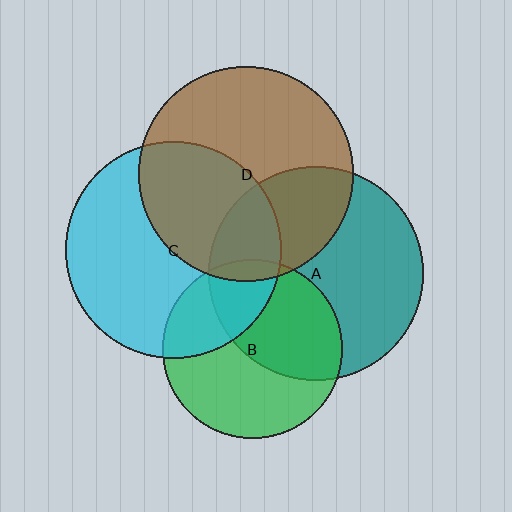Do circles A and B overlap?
Yes.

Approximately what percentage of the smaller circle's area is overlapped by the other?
Approximately 45%.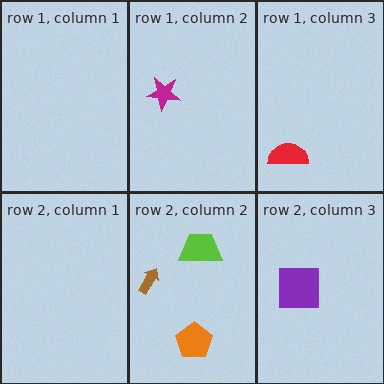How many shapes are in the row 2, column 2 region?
3.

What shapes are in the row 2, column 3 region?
The purple square.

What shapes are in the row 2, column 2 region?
The orange pentagon, the lime trapezoid, the brown arrow.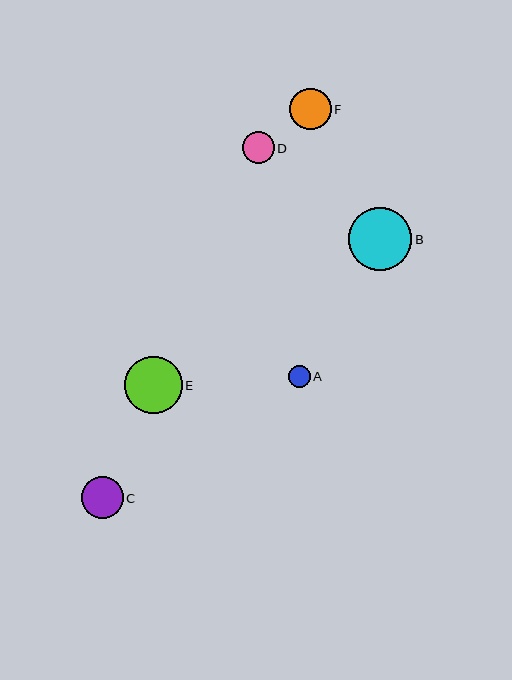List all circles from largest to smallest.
From largest to smallest: B, E, C, F, D, A.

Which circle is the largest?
Circle B is the largest with a size of approximately 64 pixels.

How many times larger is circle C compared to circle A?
Circle C is approximately 1.9 times the size of circle A.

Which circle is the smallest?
Circle A is the smallest with a size of approximately 22 pixels.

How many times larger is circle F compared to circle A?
Circle F is approximately 1.9 times the size of circle A.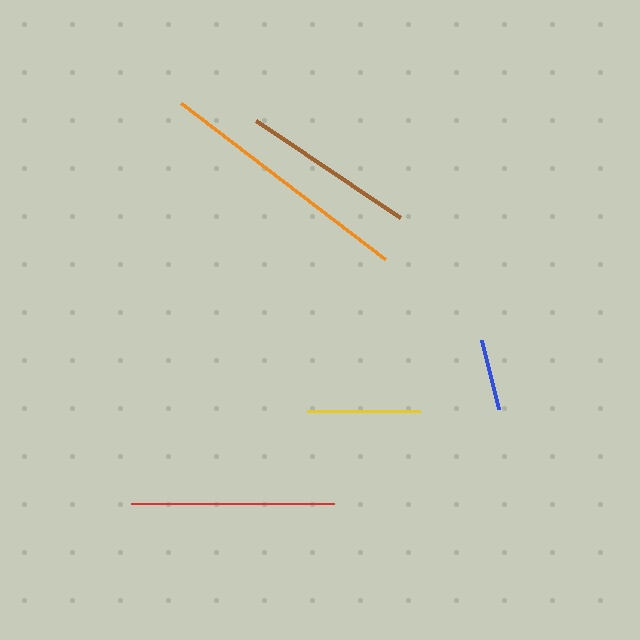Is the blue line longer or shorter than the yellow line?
The yellow line is longer than the blue line.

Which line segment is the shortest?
The blue line is the shortest at approximately 72 pixels.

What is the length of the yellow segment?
The yellow segment is approximately 113 pixels long.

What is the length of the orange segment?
The orange segment is approximately 257 pixels long.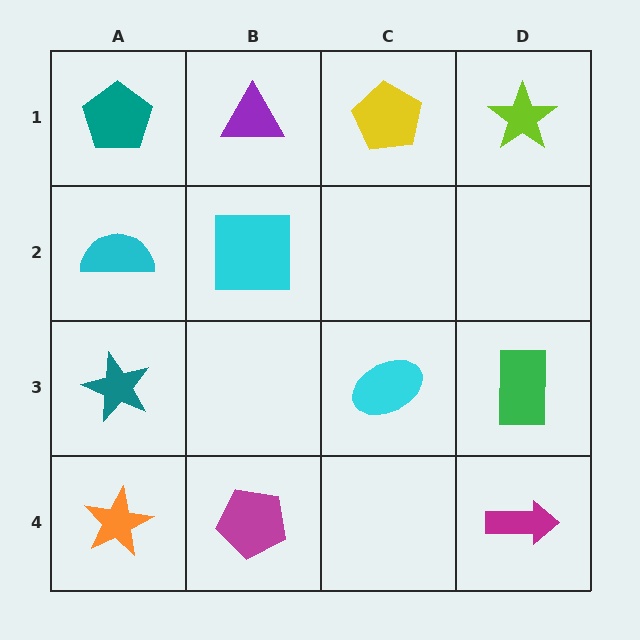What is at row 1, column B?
A purple triangle.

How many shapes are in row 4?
3 shapes.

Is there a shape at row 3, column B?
No, that cell is empty.